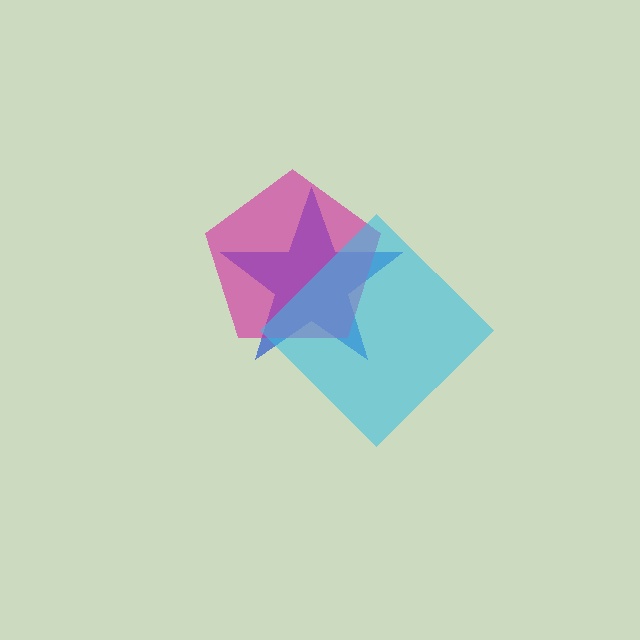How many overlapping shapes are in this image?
There are 3 overlapping shapes in the image.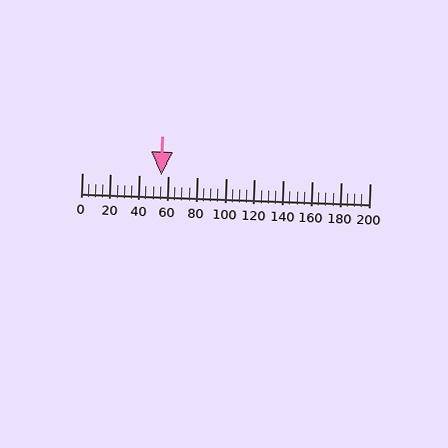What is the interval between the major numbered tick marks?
The major tick marks are spaced 20 units apart.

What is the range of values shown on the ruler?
The ruler shows values from 0 to 200.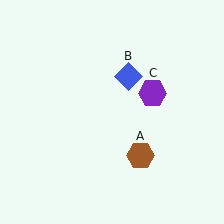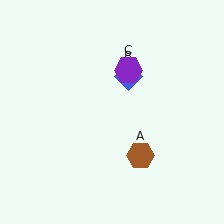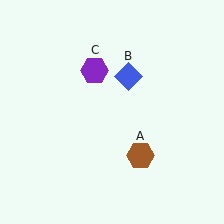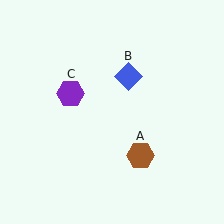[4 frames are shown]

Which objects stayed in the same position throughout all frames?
Brown hexagon (object A) and blue diamond (object B) remained stationary.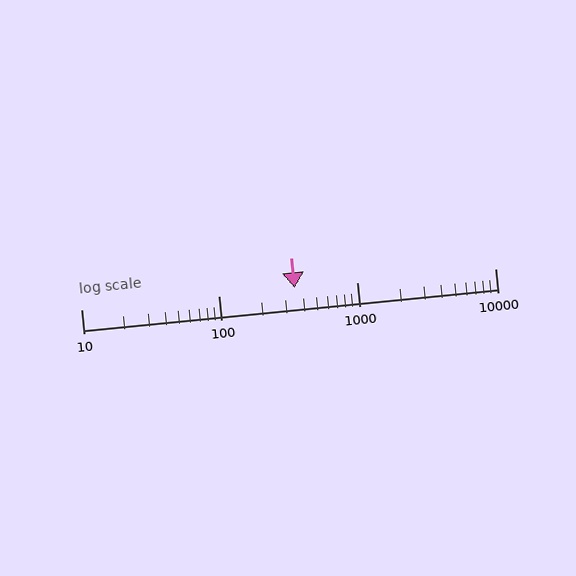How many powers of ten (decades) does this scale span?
The scale spans 3 decades, from 10 to 10000.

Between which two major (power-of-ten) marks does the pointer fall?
The pointer is between 100 and 1000.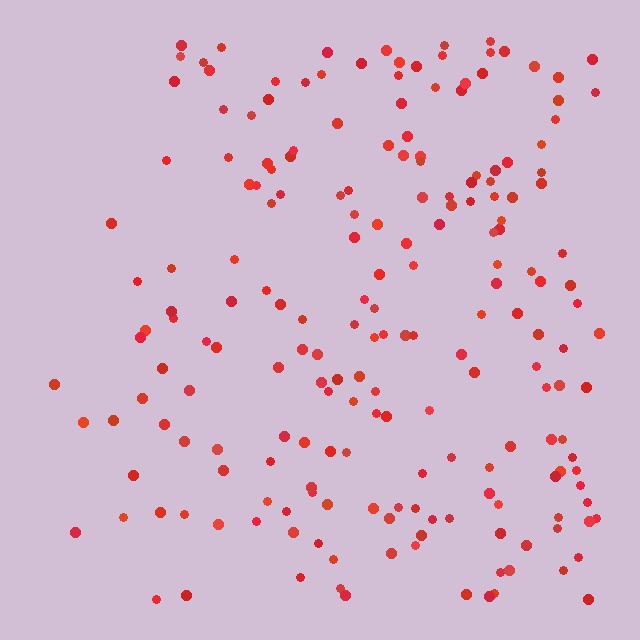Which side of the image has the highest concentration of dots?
The right.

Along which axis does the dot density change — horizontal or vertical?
Horizontal.